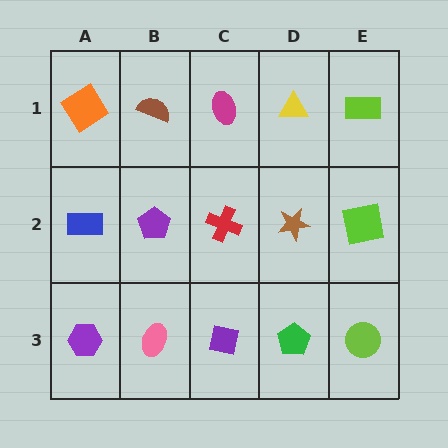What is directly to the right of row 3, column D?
A lime circle.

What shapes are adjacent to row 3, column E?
A lime square (row 2, column E), a green pentagon (row 3, column D).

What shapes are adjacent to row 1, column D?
A brown star (row 2, column D), a magenta ellipse (row 1, column C), a lime rectangle (row 1, column E).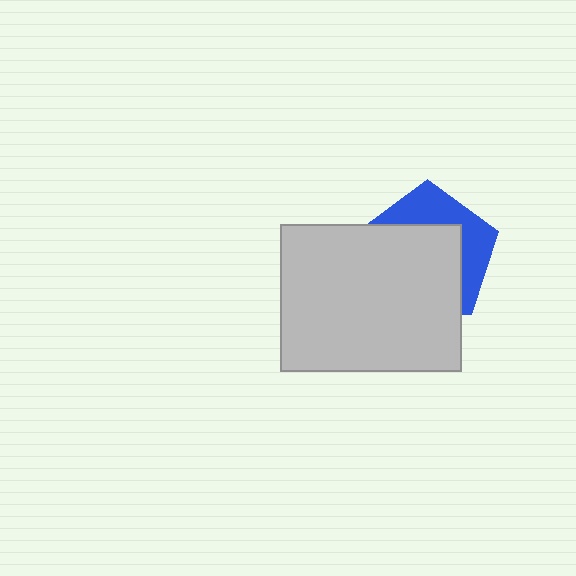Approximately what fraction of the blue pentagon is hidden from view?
Roughly 63% of the blue pentagon is hidden behind the light gray rectangle.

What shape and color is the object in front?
The object in front is a light gray rectangle.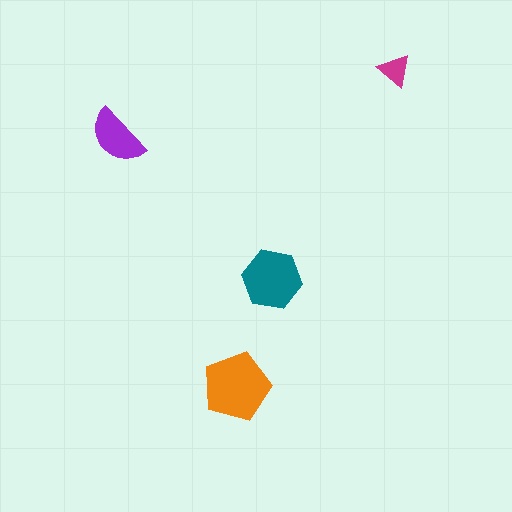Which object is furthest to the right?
The magenta triangle is rightmost.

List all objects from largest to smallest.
The orange pentagon, the teal hexagon, the purple semicircle, the magenta triangle.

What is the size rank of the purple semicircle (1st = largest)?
3rd.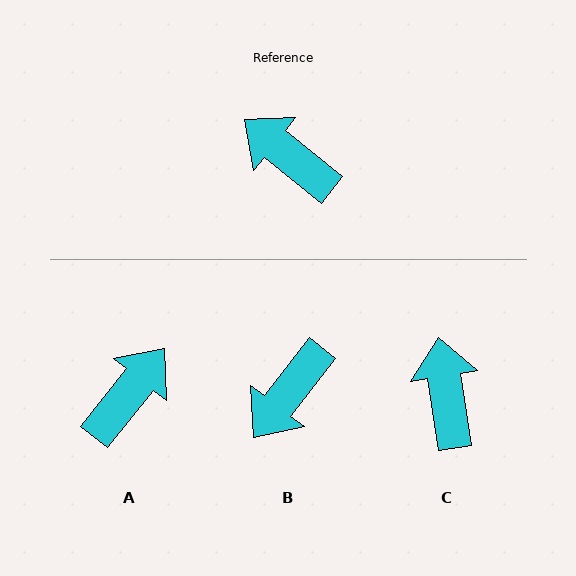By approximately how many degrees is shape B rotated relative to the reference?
Approximately 91 degrees counter-clockwise.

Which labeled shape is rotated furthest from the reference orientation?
B, about 91 degrees away.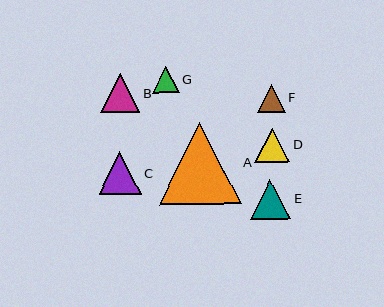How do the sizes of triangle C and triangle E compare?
Triangle C and triangle E are approximately the same size.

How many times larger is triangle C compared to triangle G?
Triangle C is approximately 1.6 times the size of triangle G.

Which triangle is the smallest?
Triangle G is the smallest with a size of approximately 26 pixels.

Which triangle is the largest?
Triangle A is the largest with a size of approximately 82 pixels.